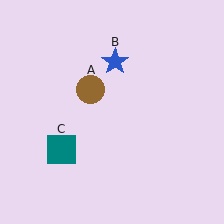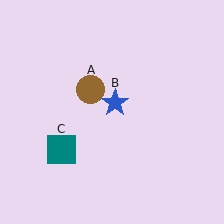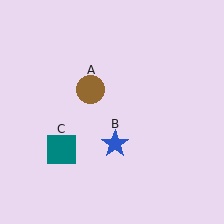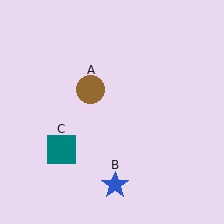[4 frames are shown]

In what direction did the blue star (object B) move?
The blue star (object B) moved down.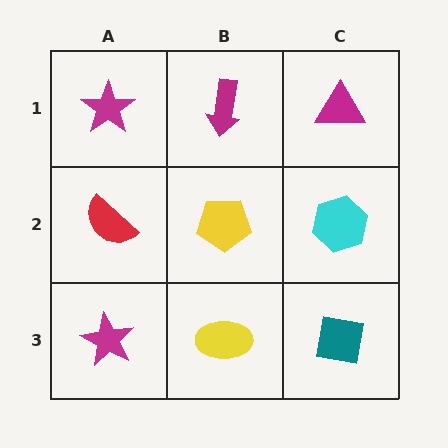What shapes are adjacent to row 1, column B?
A yellow pentagon (row 2, column B), a magenta star (row 1, column A), a magenta triangle (row 1, column C).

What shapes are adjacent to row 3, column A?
A red semicircle (row 2, column A), a yellow ellipse (row 3, column B).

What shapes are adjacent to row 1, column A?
A red semicircle (row 2, column A), a magenta arrow (row 1, column B).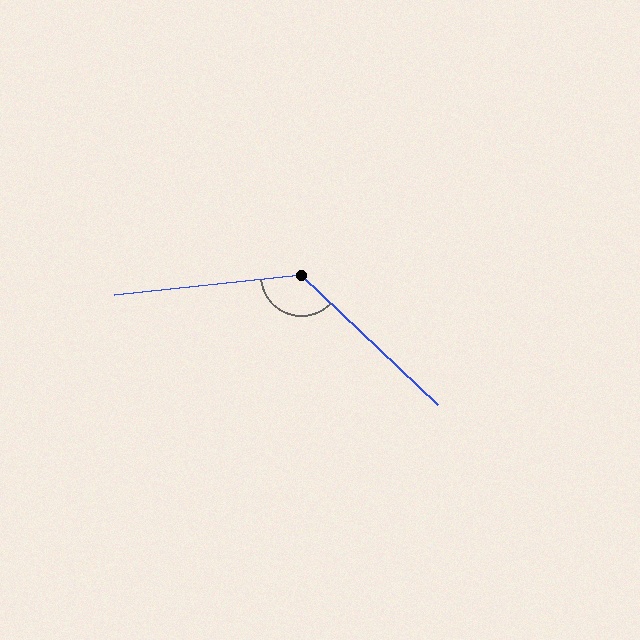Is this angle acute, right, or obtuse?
It is obtuse.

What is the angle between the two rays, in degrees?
Approximately 131 degrees.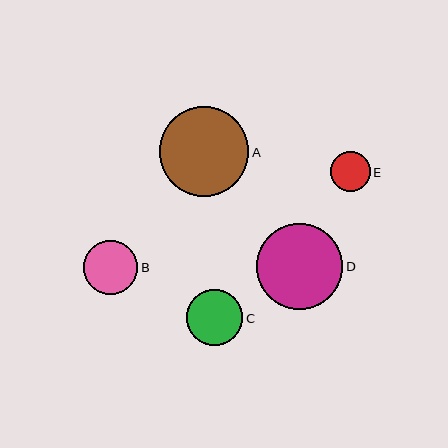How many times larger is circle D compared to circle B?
Circle D is approximately 1.6 times the size of circle B.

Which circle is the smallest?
Circle E is the smallest with a size of approximately 40 pixels.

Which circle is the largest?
Circle A is the largest with a size of approximately 89 pixels.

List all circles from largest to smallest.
From largest to smallest: A, D, C, B, E.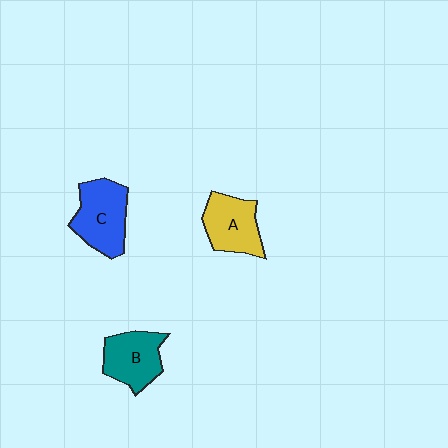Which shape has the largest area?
Shape C (blue).